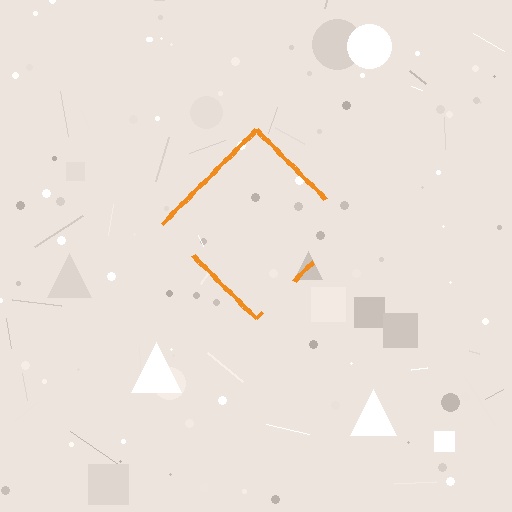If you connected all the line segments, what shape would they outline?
They would outline a diamond.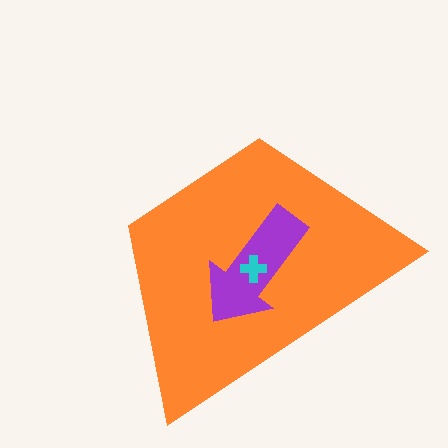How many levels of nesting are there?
3.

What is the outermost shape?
The orange trapezoid.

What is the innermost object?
The cyan cross.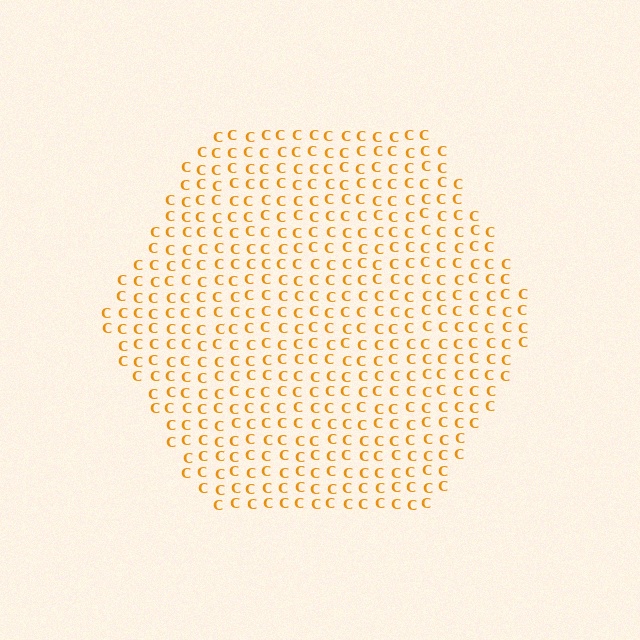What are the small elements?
The small elements are letter C's.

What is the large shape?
The large shape is a hexagon.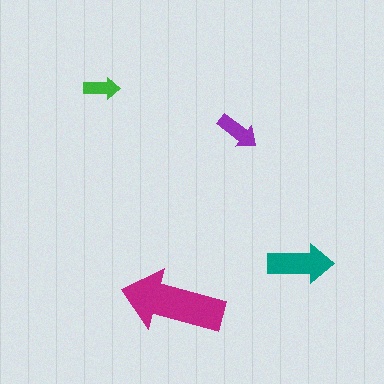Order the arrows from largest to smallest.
the magenta one, the teal one, the purple one, the green one.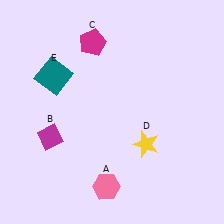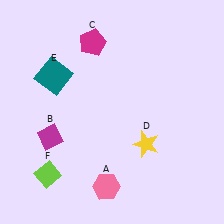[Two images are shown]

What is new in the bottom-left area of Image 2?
A lime diamond (F) was added in the bottom-left area of Image 2.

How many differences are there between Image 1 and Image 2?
There is 1 difference between the two images.